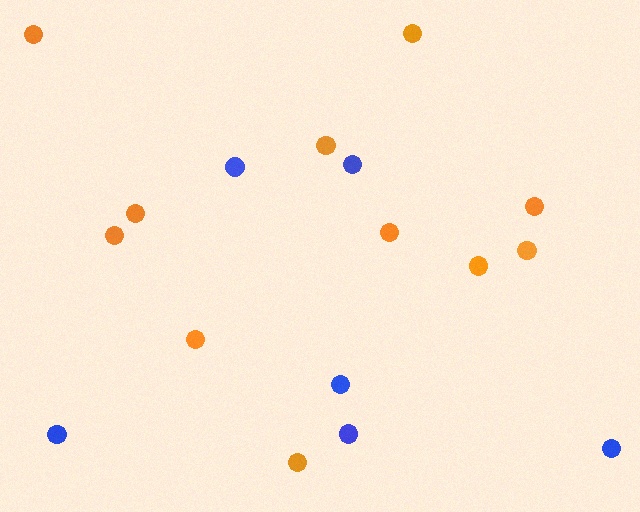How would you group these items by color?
There are 2 groups: one group of blue circles (6) and one group of orange circles (11).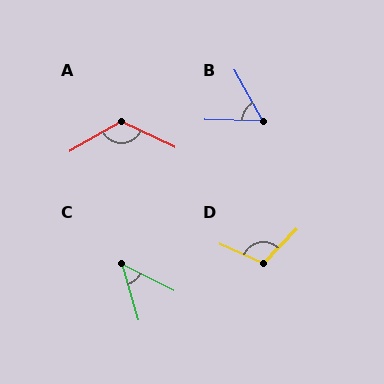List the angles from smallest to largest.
C (46°), B (60°), D (110°), A (124°).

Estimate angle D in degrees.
Approximately 110 degrees.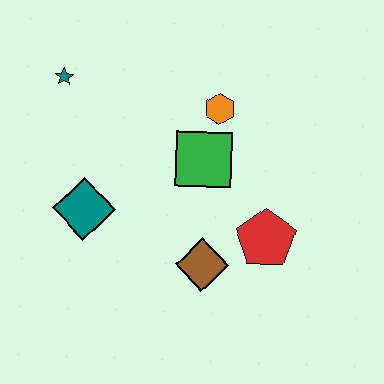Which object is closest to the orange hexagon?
The green square is closest to the orange hexagon.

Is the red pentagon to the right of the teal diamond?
Yes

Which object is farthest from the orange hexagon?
The teal diamond is farthest from the orange hexagon.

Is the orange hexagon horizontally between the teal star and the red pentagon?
Yes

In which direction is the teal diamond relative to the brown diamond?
The teal diamond is to the left of the brown diamond.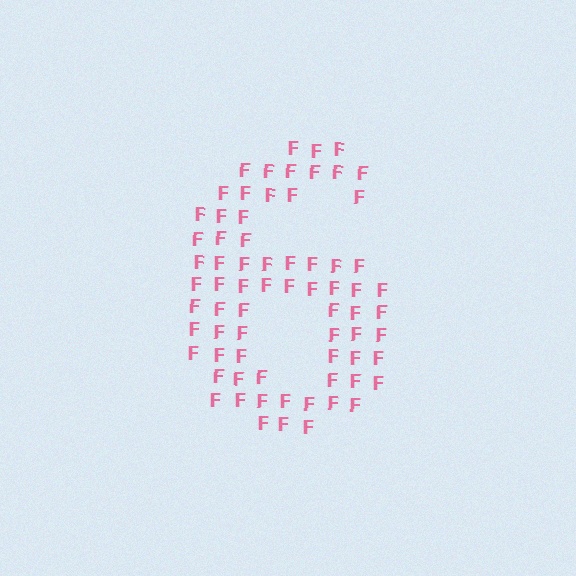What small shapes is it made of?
It is made of small letter F's.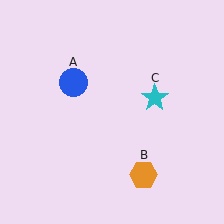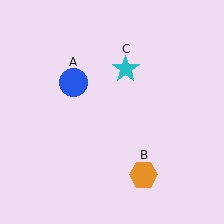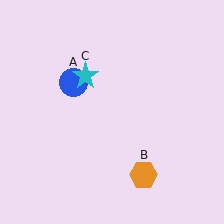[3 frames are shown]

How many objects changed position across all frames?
1 object changed position: cyan star (object C).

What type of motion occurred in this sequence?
The cyan star (object C) rotated counterclockwise around the center of the scene.